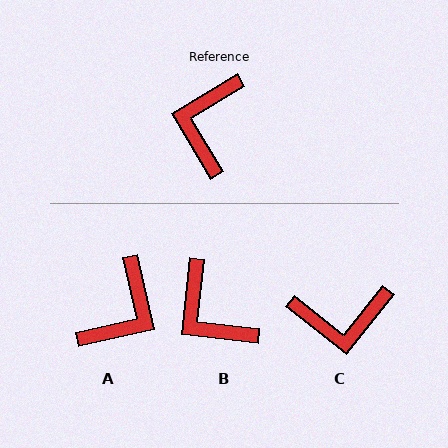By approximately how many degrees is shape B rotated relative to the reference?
Approximately 53 degrees counter-clockwise.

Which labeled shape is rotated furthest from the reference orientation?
A, about 162 degrees away.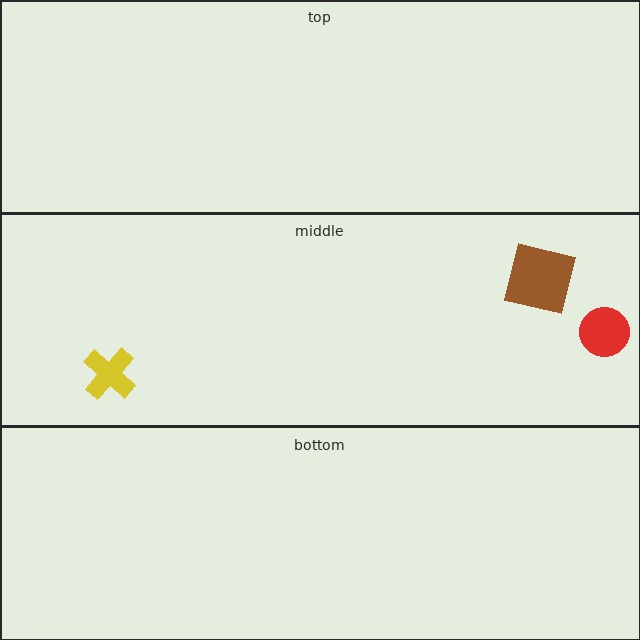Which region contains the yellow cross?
The middle region.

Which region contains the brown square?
The middle region.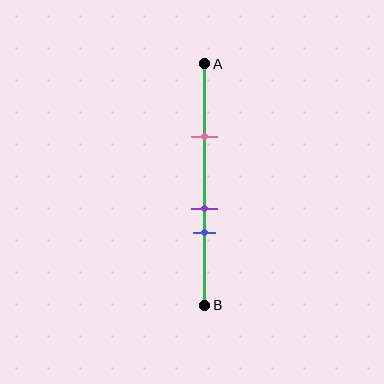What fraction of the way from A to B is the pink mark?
The pink mark is approximately 30% (0.3) of the way from A to B.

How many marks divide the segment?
There are 3 marks dividing the segment.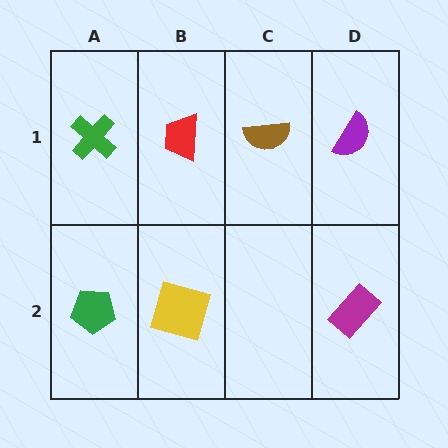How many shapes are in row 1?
4 shapes.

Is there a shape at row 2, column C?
No, that cell is empty.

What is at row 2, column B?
A yellow square.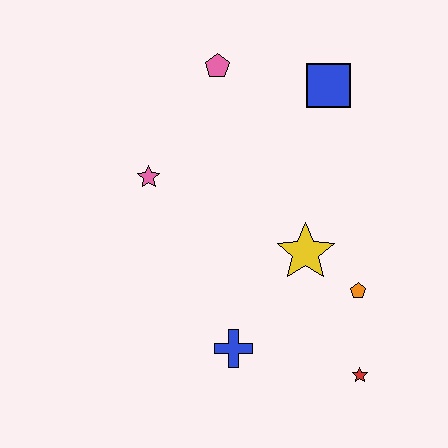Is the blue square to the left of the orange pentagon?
Yes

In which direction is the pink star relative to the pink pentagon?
The pink star is below the pink pentagon.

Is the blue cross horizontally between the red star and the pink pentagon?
Yes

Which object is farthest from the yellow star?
The pink pentagon is farthest from the yellow star.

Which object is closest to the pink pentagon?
The blue square is closest to the pink pentagon.